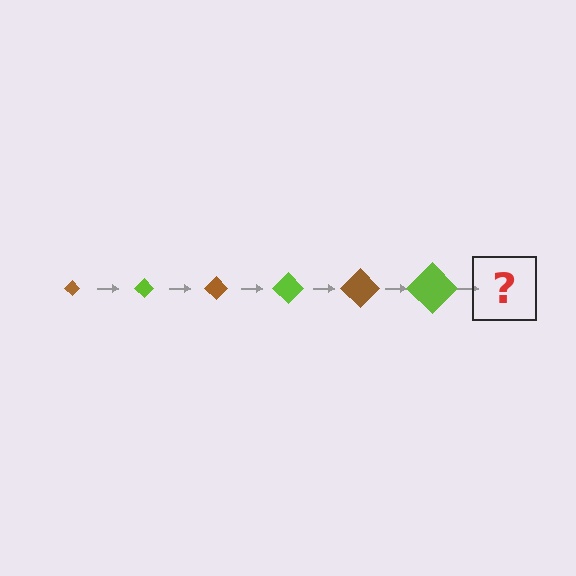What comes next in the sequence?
The next element should be a brown diamond, larger than the previous one.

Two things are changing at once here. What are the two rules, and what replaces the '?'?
The two rules are that the diamond grows larger each step and the color cycles through brown and lime. The '?' should be a brown diamond, larger than the previous one.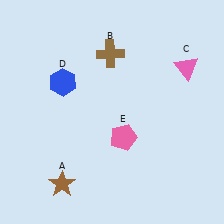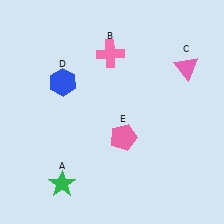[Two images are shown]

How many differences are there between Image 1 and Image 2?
There are 2 differences between the two images.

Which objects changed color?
A changed from brown to green. B changed from brown to pink.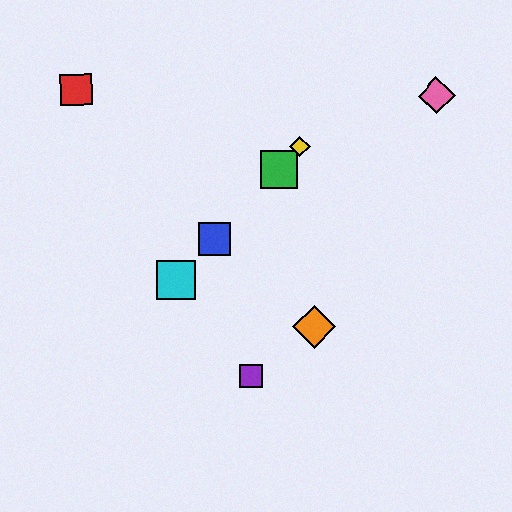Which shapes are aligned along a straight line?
The blue square, the green square, the yellow diamond, the cyan square are aligned along a straight line.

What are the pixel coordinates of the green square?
The green square is at (279, 169).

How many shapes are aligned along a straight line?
4 shapes (the blue square, the green square, the yellow diamond, the cyan square) are aligned along a straight line.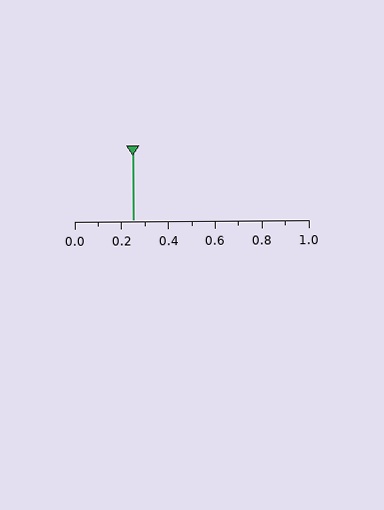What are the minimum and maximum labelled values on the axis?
The axis runs from 0.0 to 1.0.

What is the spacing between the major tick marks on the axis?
The major ticks are spaced 0.2 apart.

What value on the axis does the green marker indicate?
The marker indicates approximately 0.25.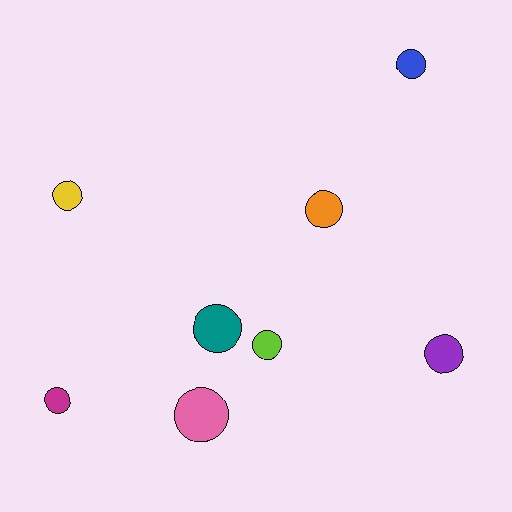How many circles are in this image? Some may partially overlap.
There are 8 circles.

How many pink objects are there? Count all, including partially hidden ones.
There is 1 pink object.